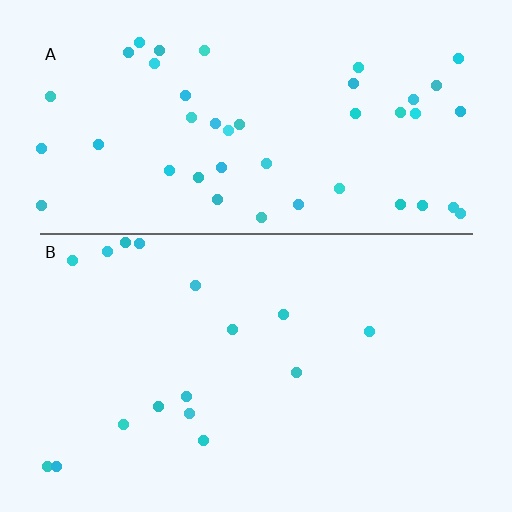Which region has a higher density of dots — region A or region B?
A (the top).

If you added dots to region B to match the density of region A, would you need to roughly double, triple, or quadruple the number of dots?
Approximately triple.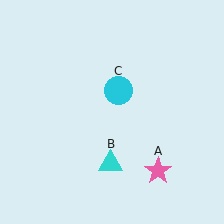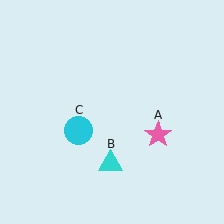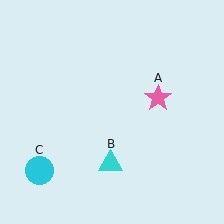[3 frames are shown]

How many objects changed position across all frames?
2 objects changed position: pink star (object A), cyan circle (object C).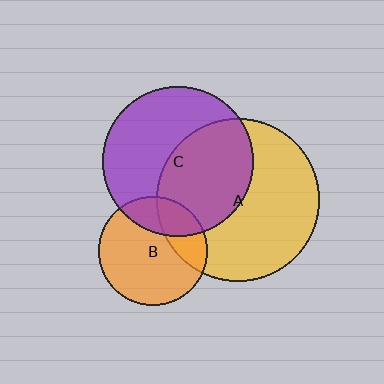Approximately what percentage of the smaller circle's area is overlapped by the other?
Approximately 25%.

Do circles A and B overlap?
Yes.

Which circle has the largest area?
Circle A (yellow).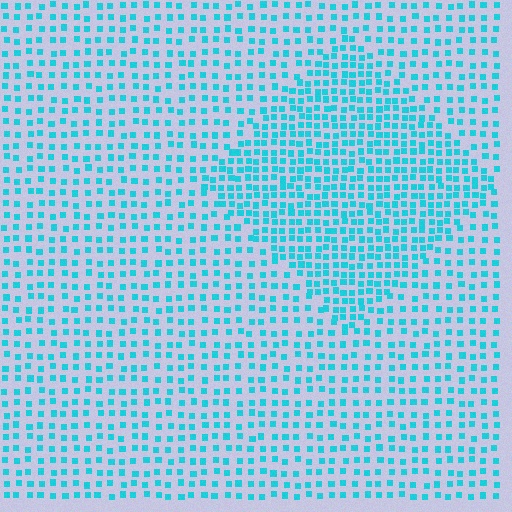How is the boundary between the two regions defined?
The boundary is defined by a change in element density (approximately 1.8x ratio). All elements are the same color, size, and shape.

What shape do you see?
I see a diamond.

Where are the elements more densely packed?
The elements are more densely packed inside the diamond boundary.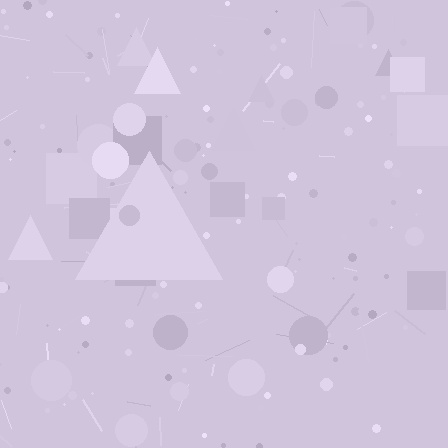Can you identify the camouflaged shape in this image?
The camouflaged shape is a triangle.